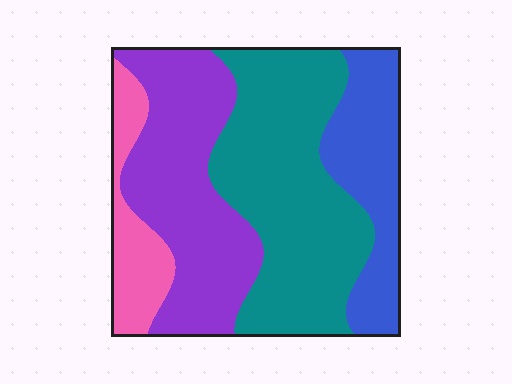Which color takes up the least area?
Pink, at roughly 10%.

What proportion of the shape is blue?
Blue covers 19% of the shape.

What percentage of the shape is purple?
Purple takes up between a quarter and a half of the shape.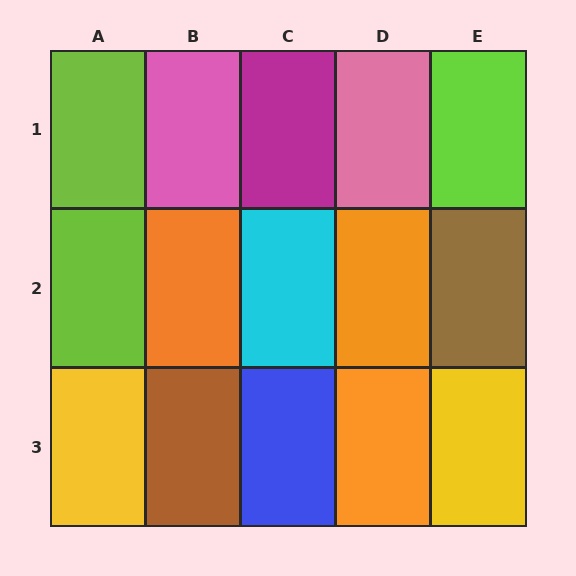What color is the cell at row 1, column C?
Magenta.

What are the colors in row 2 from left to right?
Lime, orange, cyan, orange, brown.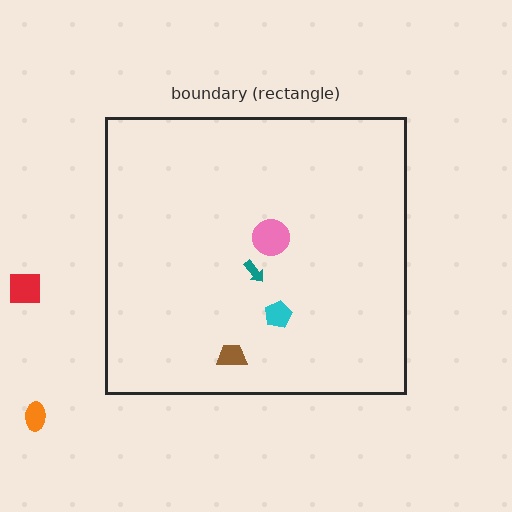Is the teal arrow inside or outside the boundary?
Inside.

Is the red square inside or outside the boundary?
Outside.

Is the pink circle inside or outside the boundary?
Inside.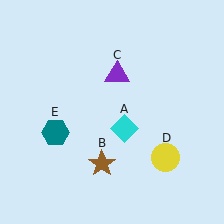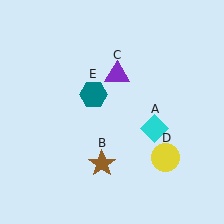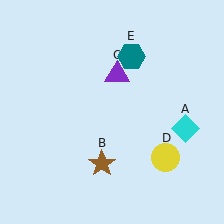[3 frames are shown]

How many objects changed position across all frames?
2 objects changed position: cyan diamond (object A), teal hexagon (object E).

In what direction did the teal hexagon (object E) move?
The teal hexagon (object E) moved up and to the right.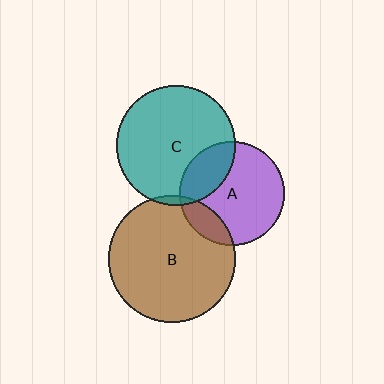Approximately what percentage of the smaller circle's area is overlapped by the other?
Approximately 25%.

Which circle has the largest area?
Circle B (brown).